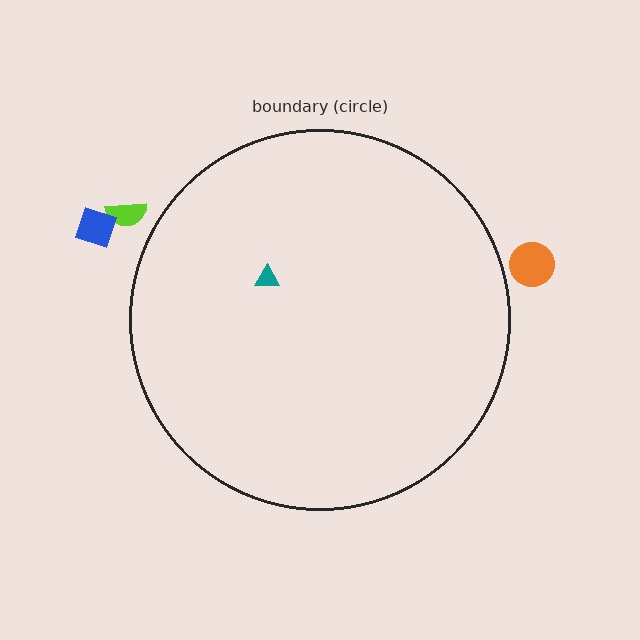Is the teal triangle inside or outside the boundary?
Inside.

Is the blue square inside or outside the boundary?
Outside.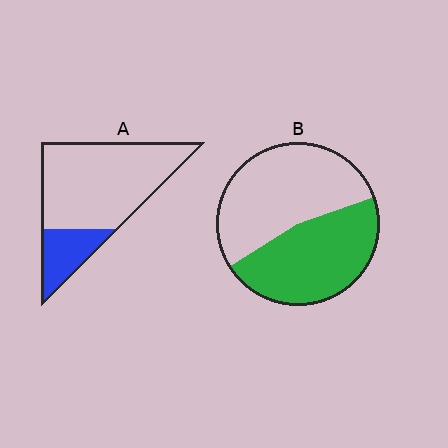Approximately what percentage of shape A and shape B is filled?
A is approximately 20% and B is approximately 45%.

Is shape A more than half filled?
No.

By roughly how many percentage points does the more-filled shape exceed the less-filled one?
By roughly 25 percentage points (B over A).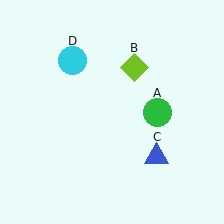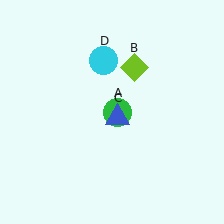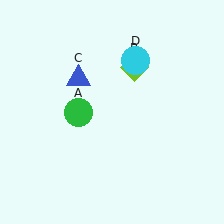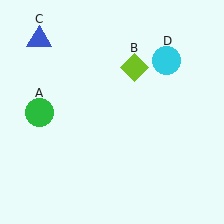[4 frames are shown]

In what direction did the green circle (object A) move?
The green circle (object A) moved left.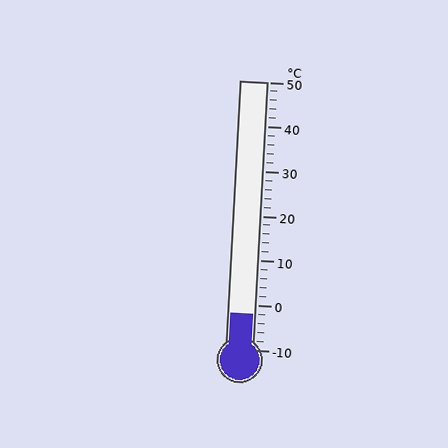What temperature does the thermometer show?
The thermometer shows approximately -2°C.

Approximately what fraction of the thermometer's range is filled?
The thermometer is filled to approximately 15% of its range.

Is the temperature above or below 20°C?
The temperature is below 20°C.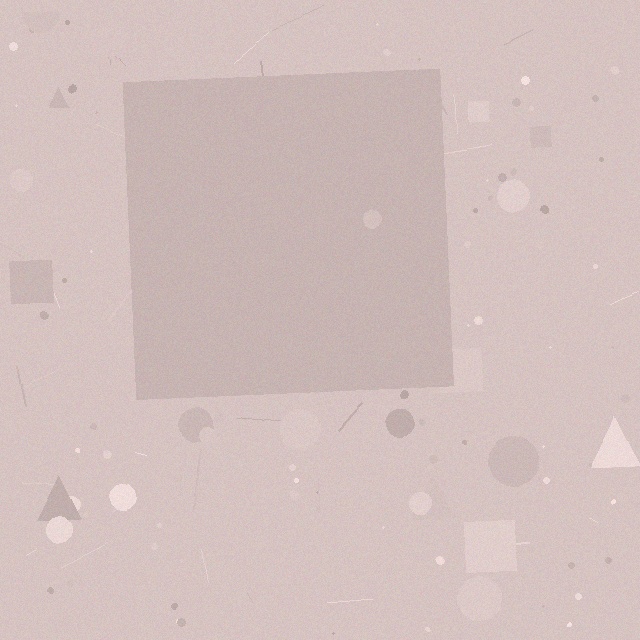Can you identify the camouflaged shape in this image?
The camouflaged shape is a square.